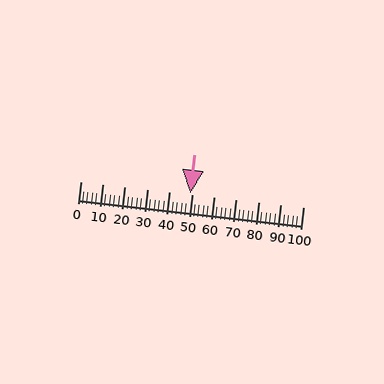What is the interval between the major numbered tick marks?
The major tick marks are spaced 10 units apart.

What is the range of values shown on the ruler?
The ruler shows values from 0 to 100.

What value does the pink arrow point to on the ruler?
The pink arrow points to approximately 49.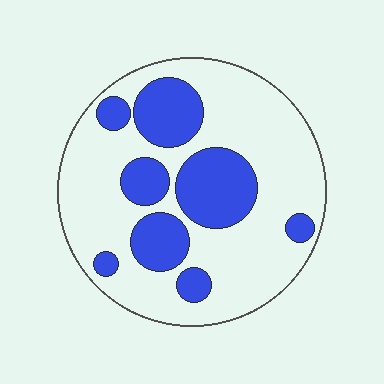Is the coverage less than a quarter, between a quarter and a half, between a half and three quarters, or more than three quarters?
Between a quarter and a half.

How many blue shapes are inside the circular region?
8.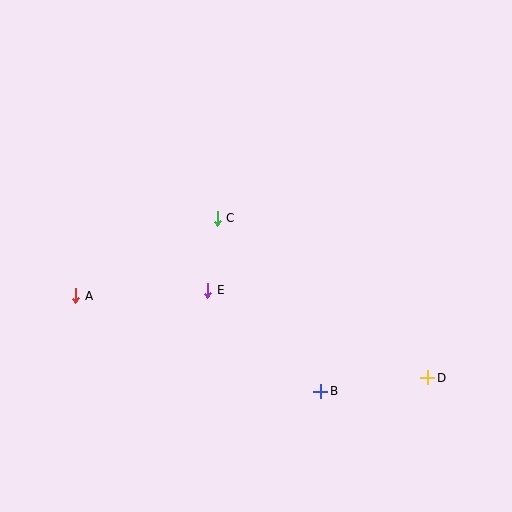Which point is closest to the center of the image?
Point C at (217, 218) is closest to the center.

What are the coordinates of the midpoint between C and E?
The midpoint between C and E is at (212, 254).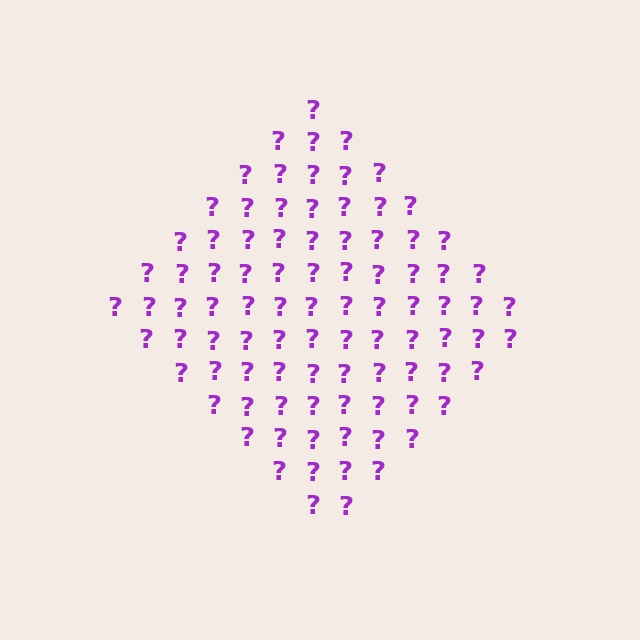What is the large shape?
The large shape is a diamond.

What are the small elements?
The small elements are question marks.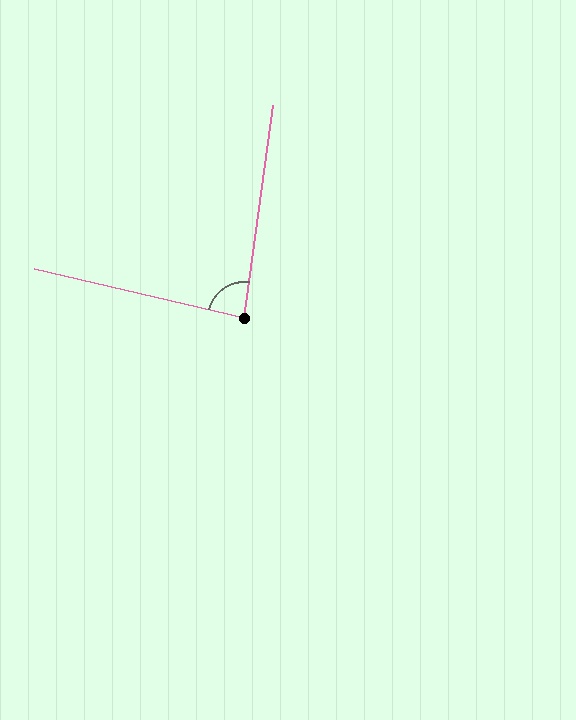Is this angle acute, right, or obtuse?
It is acute.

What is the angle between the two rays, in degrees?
Approximately 85 degrees.